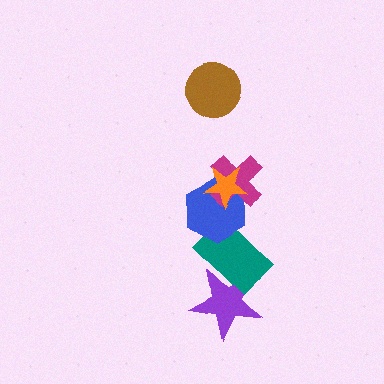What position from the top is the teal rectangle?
The teal rectangle is 5th from the top.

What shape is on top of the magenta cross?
The orange star is on top of the magenta cross.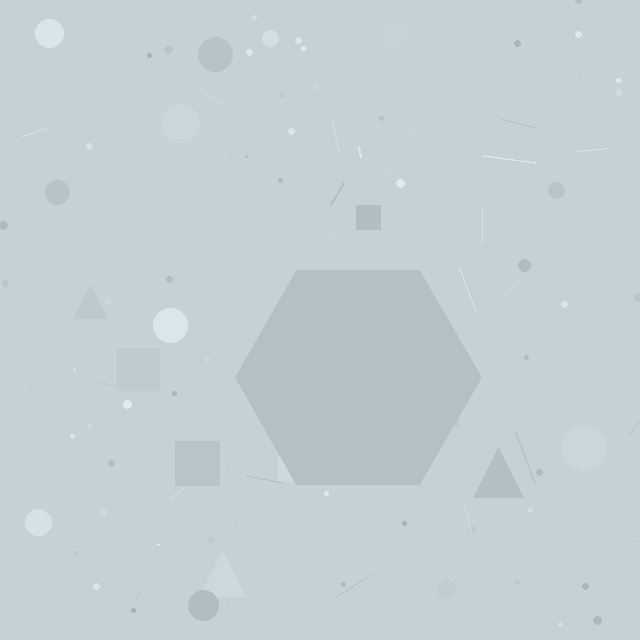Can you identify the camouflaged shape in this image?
The camouflaged shape is a hexagon.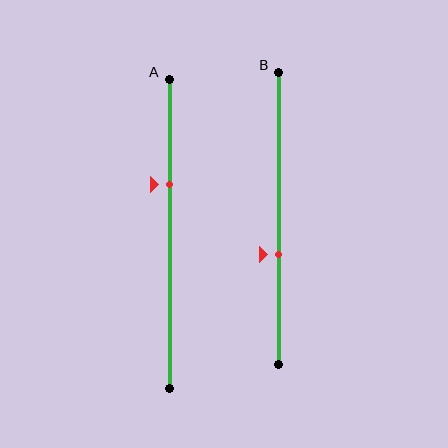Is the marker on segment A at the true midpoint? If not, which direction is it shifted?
No, the marker on segment A is shifted upward by about 16% of the segment length.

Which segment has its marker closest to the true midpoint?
Segment B has its marker closest to the true midpoint.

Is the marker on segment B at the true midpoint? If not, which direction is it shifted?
No, the marker on segment B is shifted downward by about 12% of the segment length.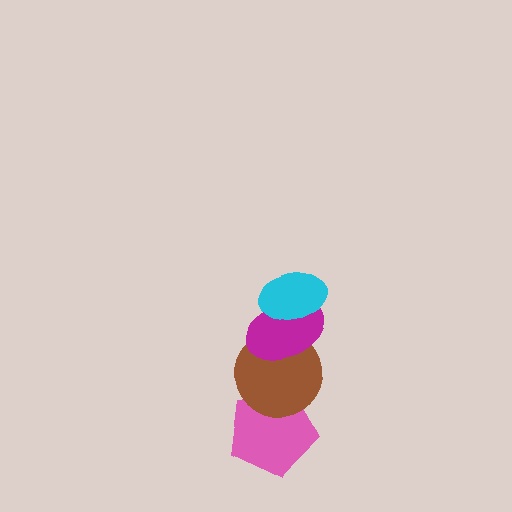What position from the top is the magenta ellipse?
The magenta ellipse is 2nd from the top.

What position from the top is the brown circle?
The brown circle is 3rd from the top.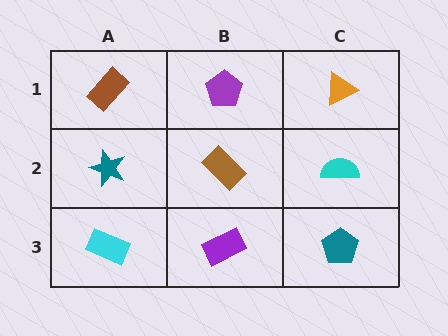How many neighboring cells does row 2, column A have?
3.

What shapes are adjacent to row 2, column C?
An orange triangle (row 1, column C), a teal pentagon (row 3, column C), a brown rectangle (row 2, column B).